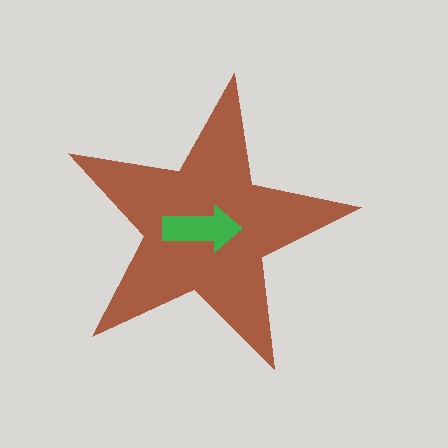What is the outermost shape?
The brown star.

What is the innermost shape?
The green arrow.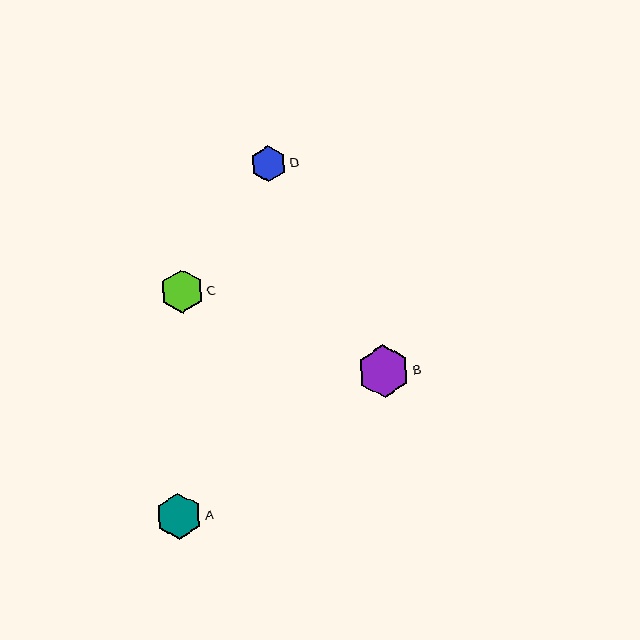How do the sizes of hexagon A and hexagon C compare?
Hexagon A and hexagon C are approximately the same size.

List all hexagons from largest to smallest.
From largest to smallest: B, A, C, D.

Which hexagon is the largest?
Hexagon B is the largest with a size of approximately 52 pixels.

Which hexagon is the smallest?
Hexagon D is the smallest with a size of approximately 36 pixels.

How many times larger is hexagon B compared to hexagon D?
Hexagon B is approximately 1.4 times the size of hexagon D.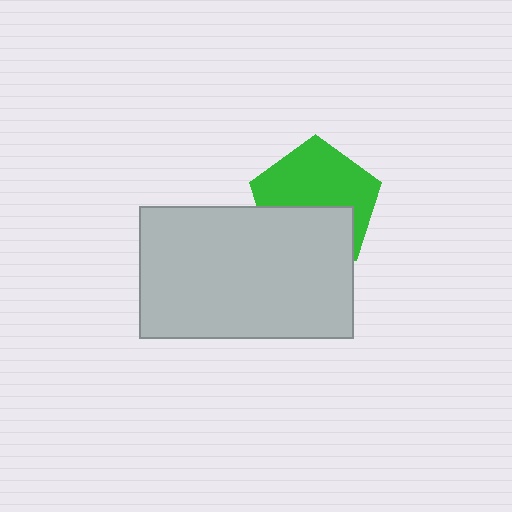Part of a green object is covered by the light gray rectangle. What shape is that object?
It is a pentagon.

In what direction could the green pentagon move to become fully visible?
The green pentagon could move up. That would shift it out from behind the light gray rectangle entirely.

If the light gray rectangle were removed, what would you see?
You would see the complete green pentagon.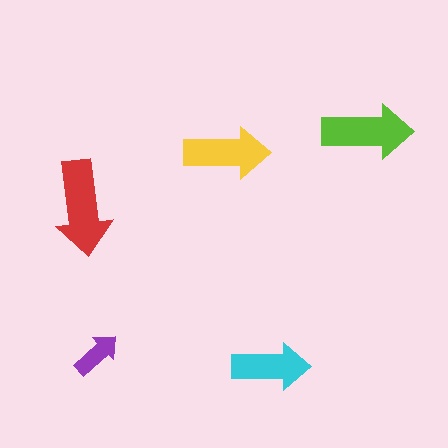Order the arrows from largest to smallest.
the red one, the lime one, the yellow one, the cyan one, the purple one.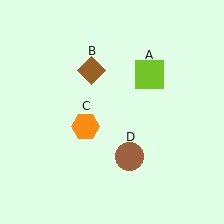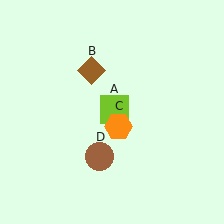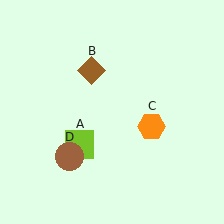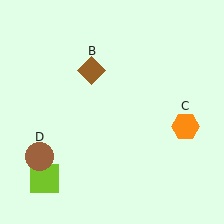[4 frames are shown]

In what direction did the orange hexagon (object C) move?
The orange hexagon (object C) moved right.